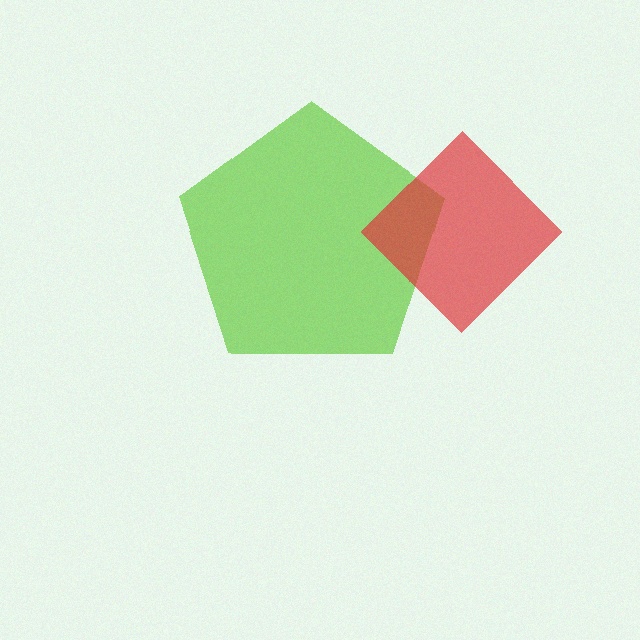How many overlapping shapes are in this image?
There are 2 overlapping shapes in the image.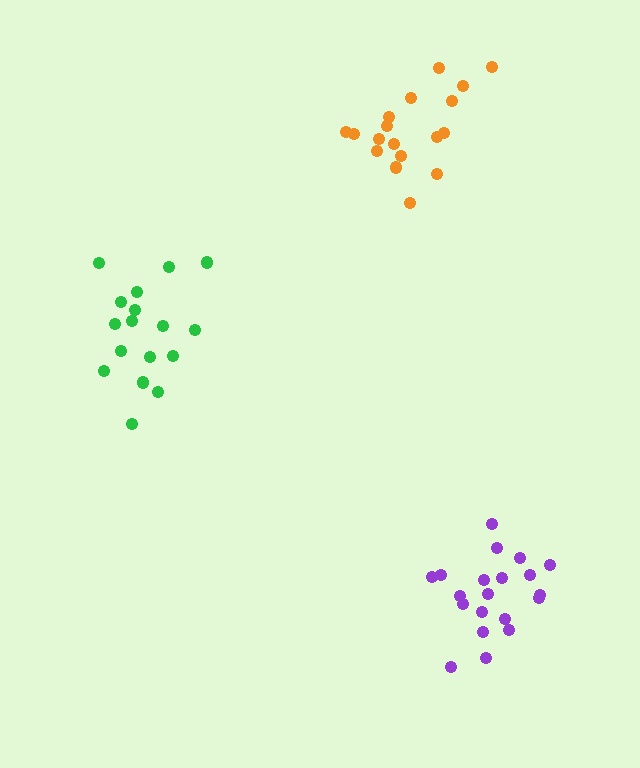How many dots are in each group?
Group 1: 17 dots, Group 2: 18 dots, Group 3: 20 dots (55 total).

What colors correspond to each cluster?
The clusters are colored: green, orange, purple.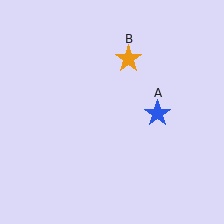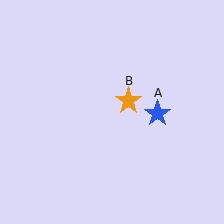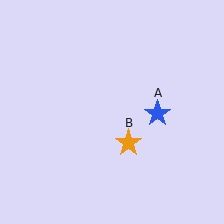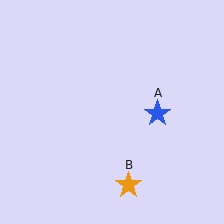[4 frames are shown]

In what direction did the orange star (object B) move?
The orange star (object B) moved down.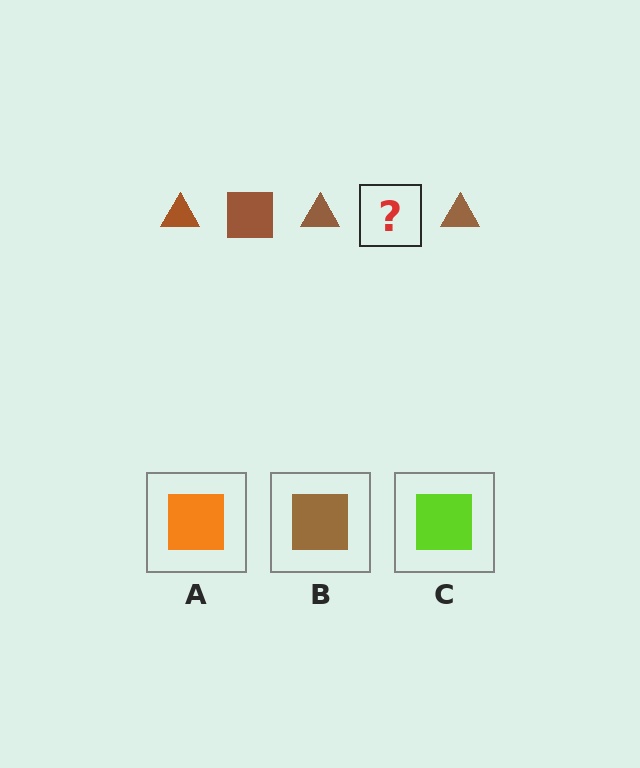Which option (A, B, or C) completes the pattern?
B.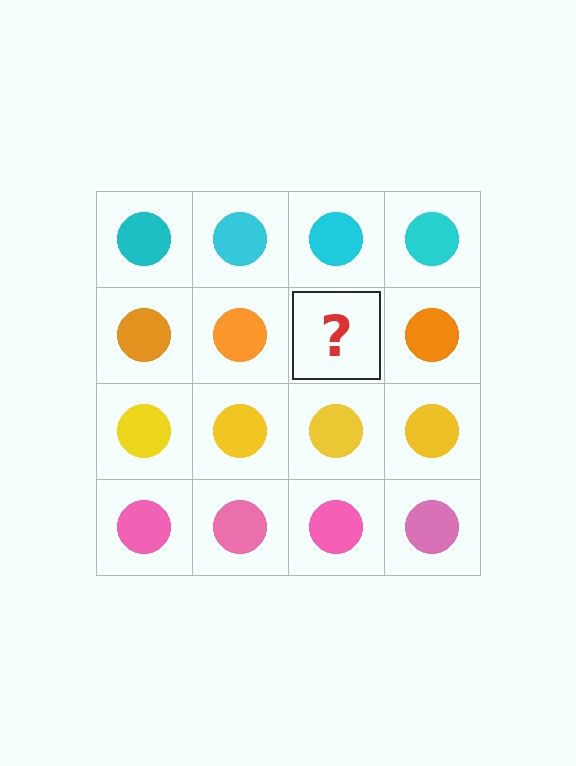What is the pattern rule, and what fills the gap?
The rule is that each row has a consistent color. The gap should be filled with an orange circle.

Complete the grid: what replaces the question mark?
The question mark should be replaced with an orange circle.